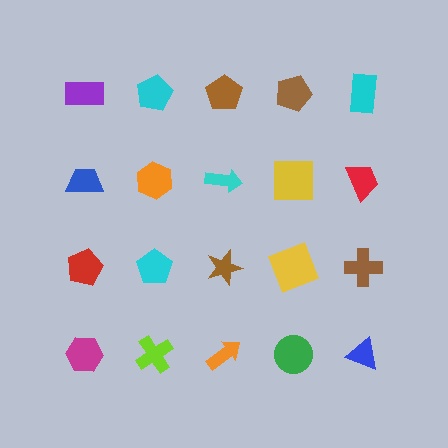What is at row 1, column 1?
A purple rectangle.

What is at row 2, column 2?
An orange hexagon.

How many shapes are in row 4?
5 shapes.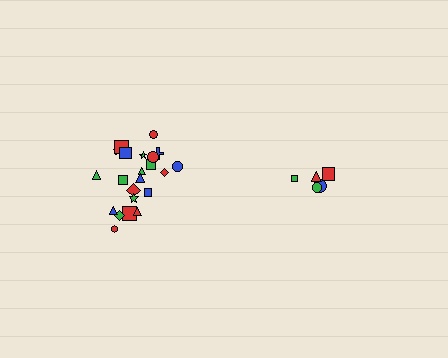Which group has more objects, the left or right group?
The left group.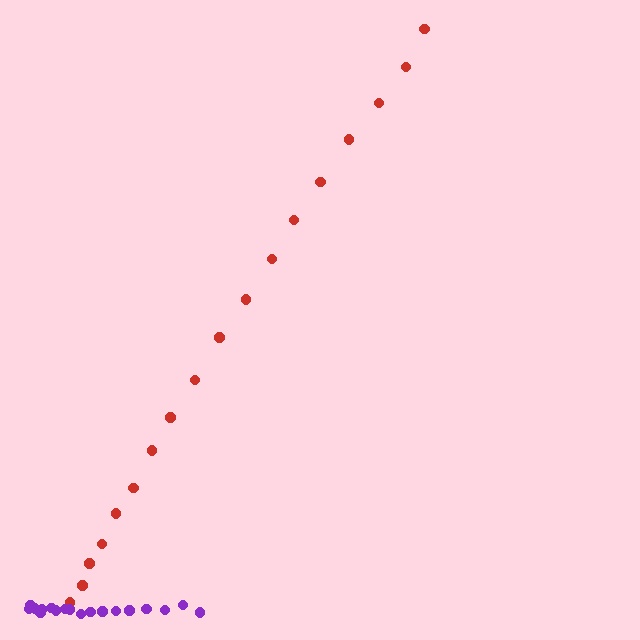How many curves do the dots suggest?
There are 2 distinct paths.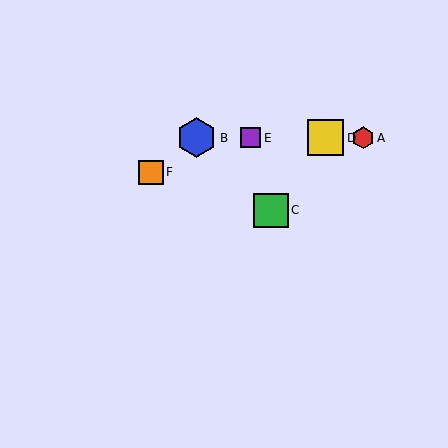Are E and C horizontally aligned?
No, E is at y≈138 and C is at y≈210.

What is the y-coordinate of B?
Object B is at y≈138.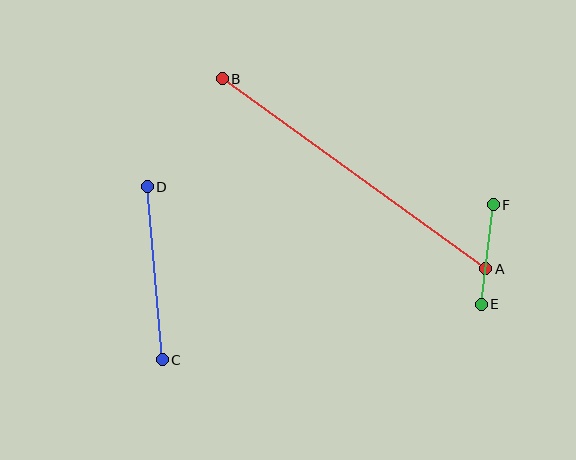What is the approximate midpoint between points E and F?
The midpoint is at approximately (487, 254) pixels.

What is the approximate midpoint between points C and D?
The midpoint is at approximately (155, 273) pixels.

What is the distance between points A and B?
The distance is approximately 325 pixels.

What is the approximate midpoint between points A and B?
The midpoint is at approximately (354, 174) pixels.